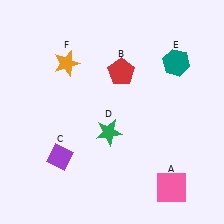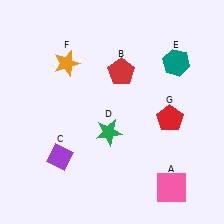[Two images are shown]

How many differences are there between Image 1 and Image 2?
There is 1 difference between the two images.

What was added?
A red pentagon (G) was added in Image 2.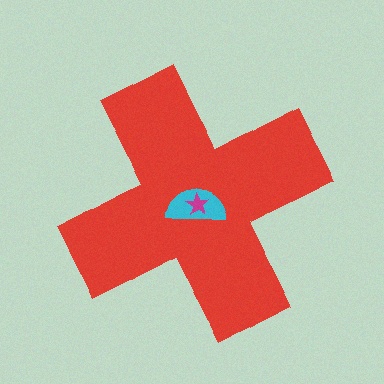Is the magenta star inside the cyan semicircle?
Yes.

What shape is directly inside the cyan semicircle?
The magenta star.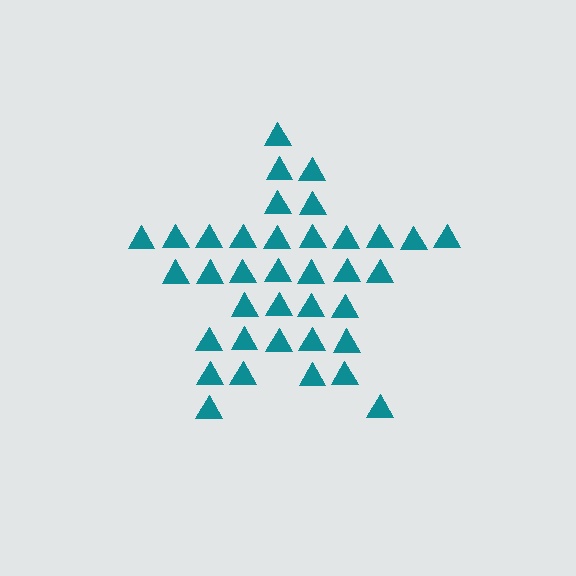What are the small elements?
The small elements are triangles.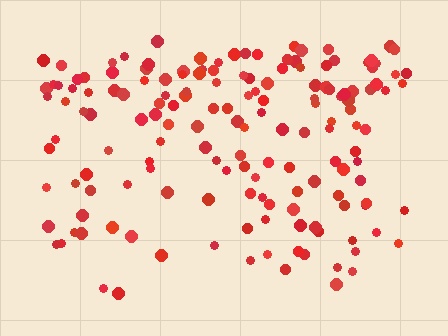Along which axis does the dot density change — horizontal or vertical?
Vertical.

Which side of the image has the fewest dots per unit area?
The bottom.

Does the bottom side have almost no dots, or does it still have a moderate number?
Still a moderate number, just noticeably fewer than the top.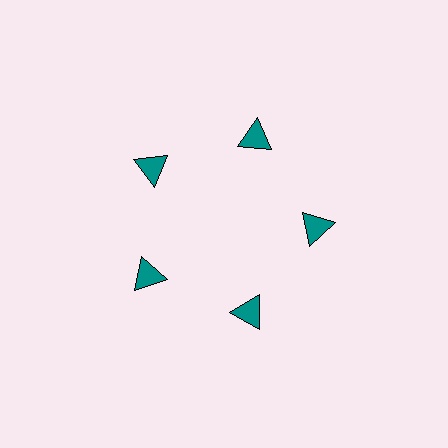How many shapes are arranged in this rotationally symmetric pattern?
There are 5 shapes, arranged in 5 groups of 1.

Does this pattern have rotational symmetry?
Yes, this pattern has 5-fold rotational symmetry. It looks the same after rotating 72 degrees around the center.